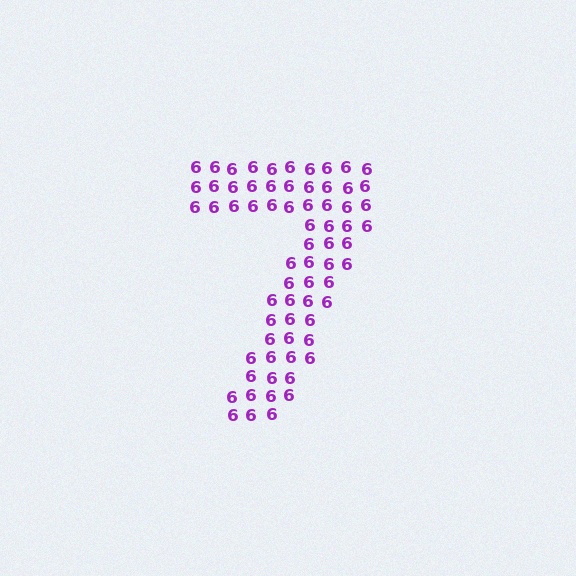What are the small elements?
The small elements are digit 6's.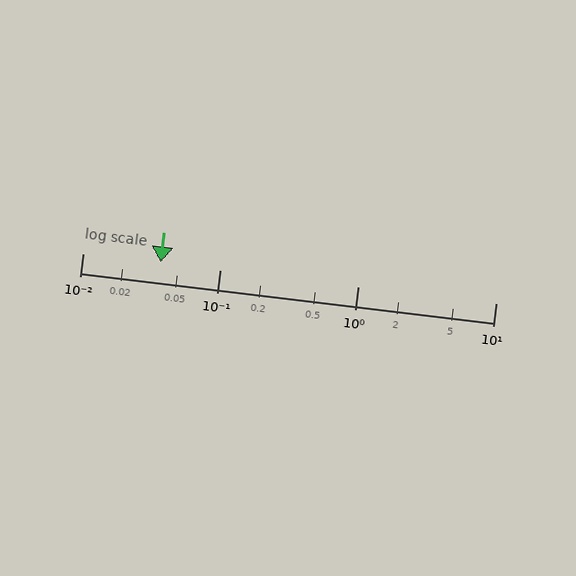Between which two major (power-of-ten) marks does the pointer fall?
The pointer is between 0.01 and 0.1.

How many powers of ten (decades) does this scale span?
The scale spans 3 decades, from 0.01 to 10.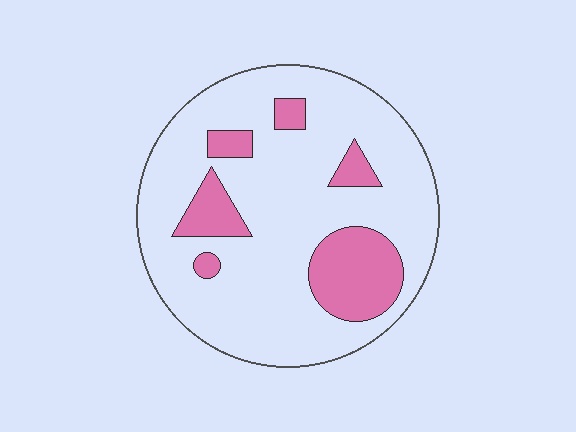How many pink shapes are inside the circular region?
6.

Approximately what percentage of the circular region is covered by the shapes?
Approximately 20%.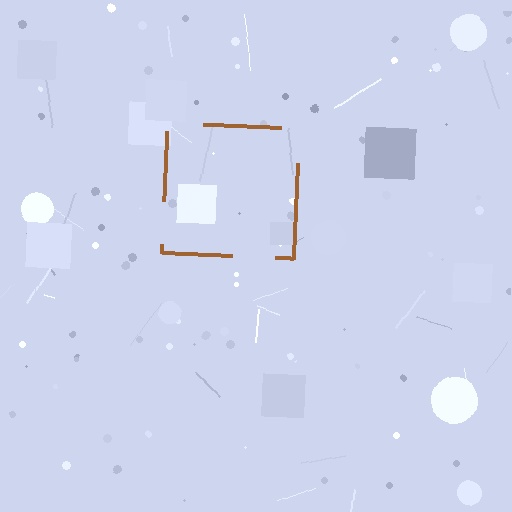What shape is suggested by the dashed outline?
The dashed outline suggests a square.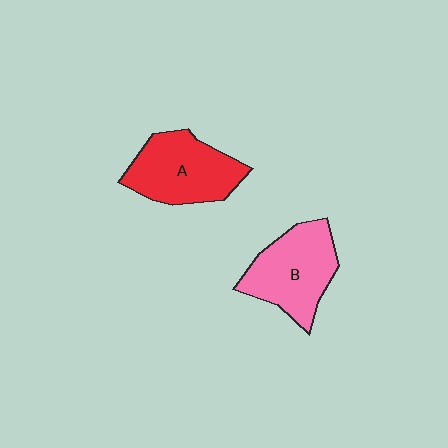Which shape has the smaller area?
Shape A (red).